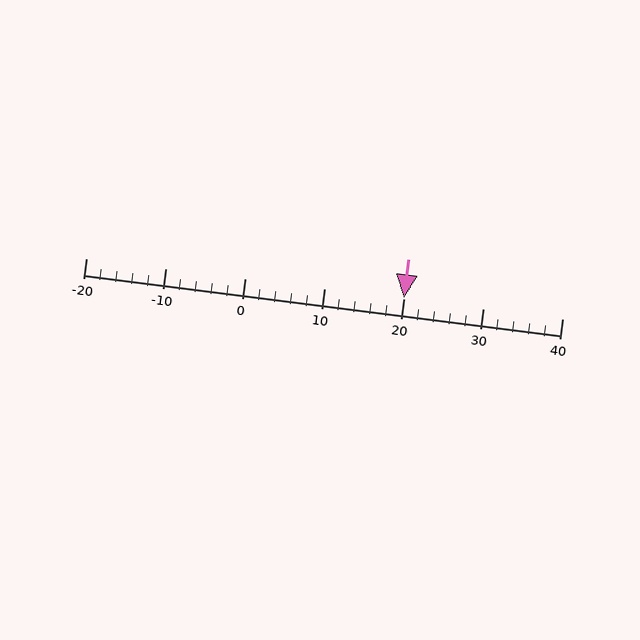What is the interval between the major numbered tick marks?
The major tick marks are spaced 10 units apart.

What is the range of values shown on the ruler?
The ruler shows values from -20 to 40.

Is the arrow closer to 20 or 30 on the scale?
The arrow is closer to 20.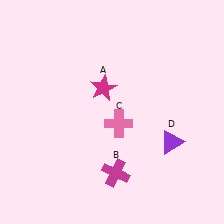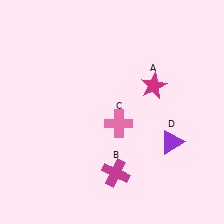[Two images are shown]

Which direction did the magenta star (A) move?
The magenta star (A) moved right.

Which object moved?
The magenta star (A) moved right.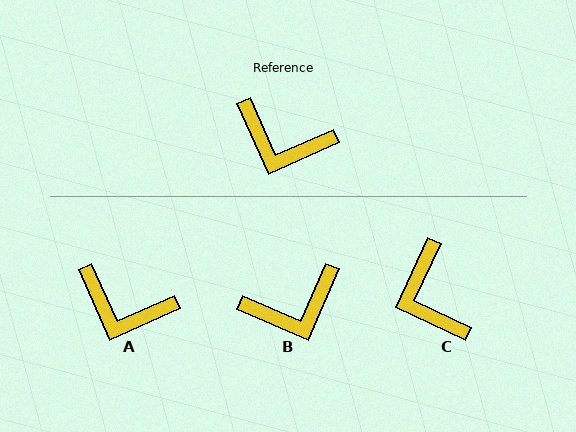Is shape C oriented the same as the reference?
No, it is off by about 49 degrees.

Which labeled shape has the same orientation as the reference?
A.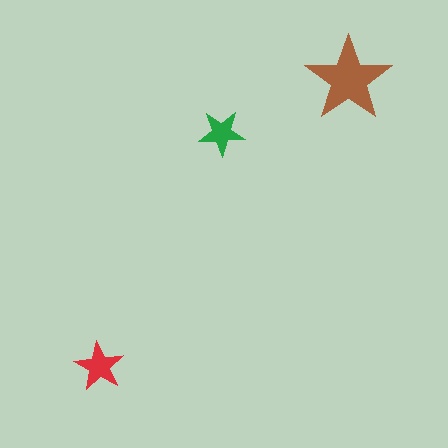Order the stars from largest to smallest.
the brown one, the red one, the green one.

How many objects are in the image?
There are 3 objects in the image.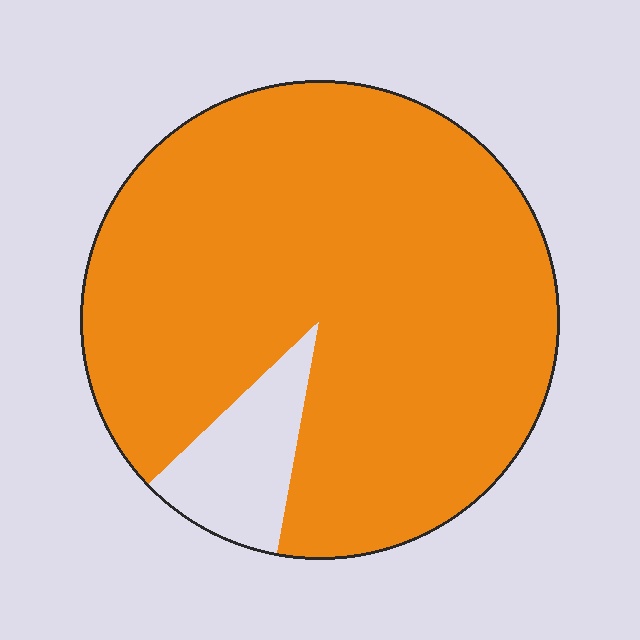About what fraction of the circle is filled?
About nine tenths (9/10).